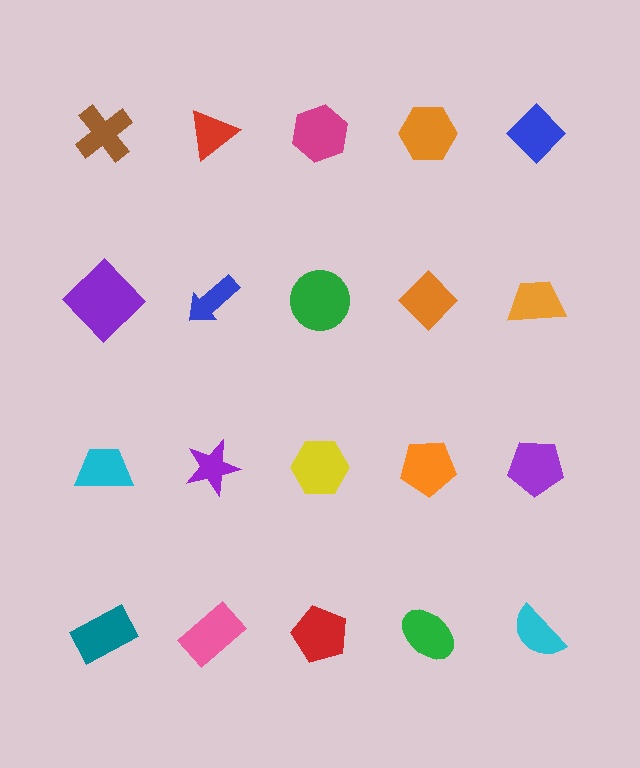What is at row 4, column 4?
A green ellipse.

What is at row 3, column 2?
A purple star.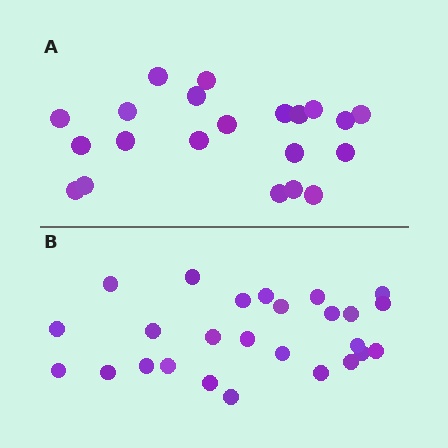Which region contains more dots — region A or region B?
Region B (the bottom region) has more dots.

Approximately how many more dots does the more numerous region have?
Region B has about 5 more dots than region A.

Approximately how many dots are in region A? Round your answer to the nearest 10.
About 20 dots. (The exact count is 21, which rounds to 20.)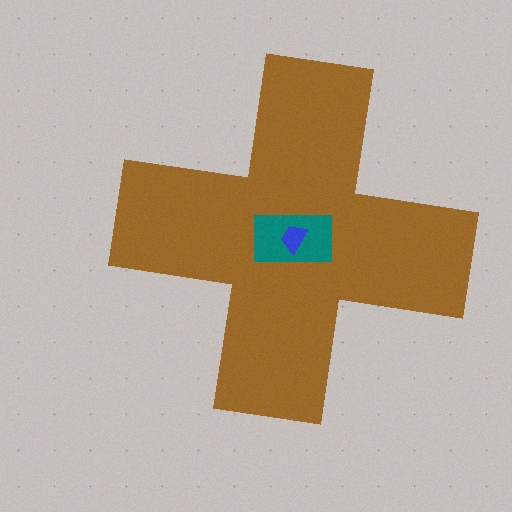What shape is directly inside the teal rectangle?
The blue trapezoid.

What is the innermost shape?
The blue trapezoid.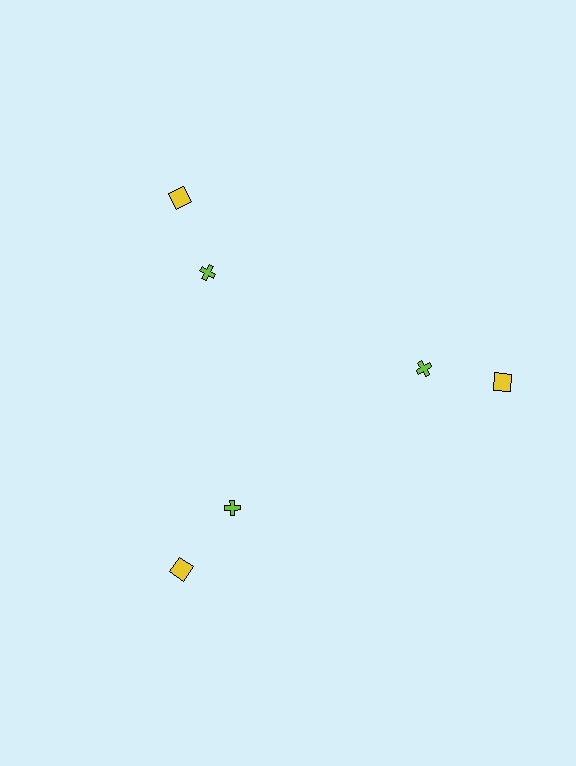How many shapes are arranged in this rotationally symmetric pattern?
There are 6 shapes, arranged in 3 groups of 2.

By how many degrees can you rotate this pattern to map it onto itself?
The pattern maps onto itself every 120 degrees of rotation.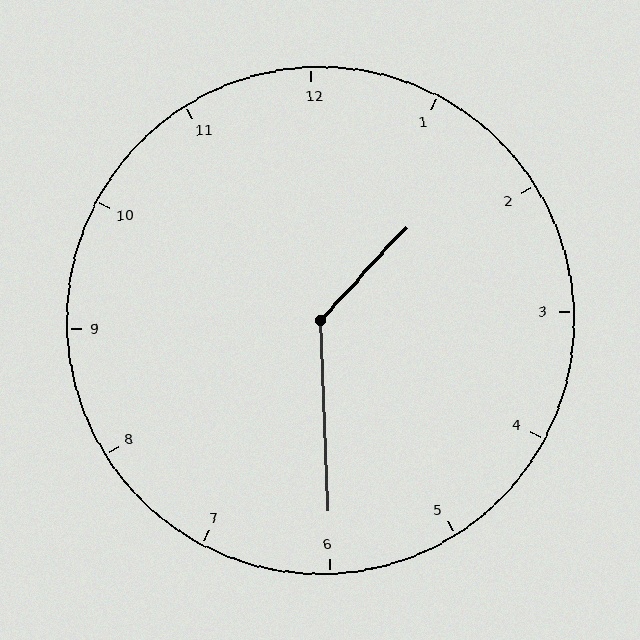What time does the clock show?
1:30.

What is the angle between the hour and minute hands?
Approximately 135 degrees.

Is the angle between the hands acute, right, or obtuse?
It is obtuse.